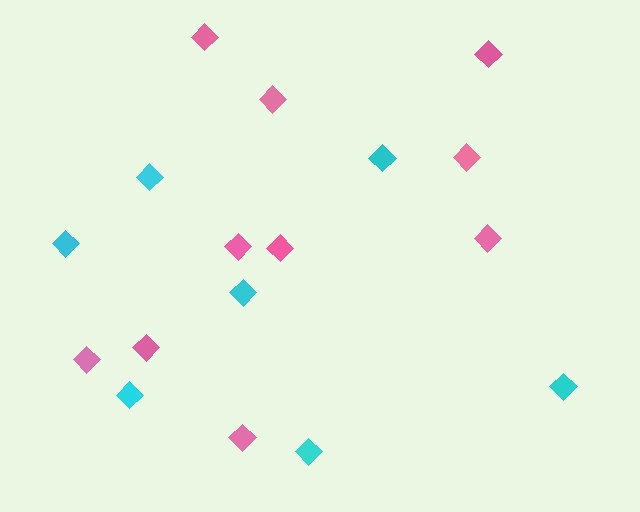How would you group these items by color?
There are 2 groups: one group of cyan diamonds (7) and one group of pink diamonds (10).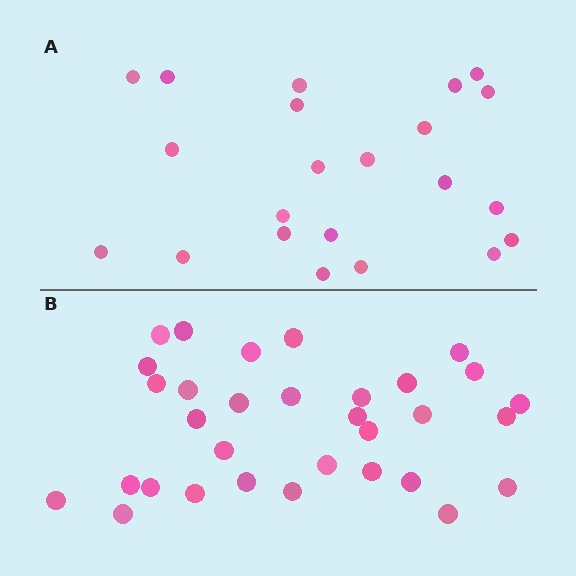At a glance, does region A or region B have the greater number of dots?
Region B (the bottom region) has more dots.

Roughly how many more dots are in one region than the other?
Region B has roughly 10 or so more dots than region A.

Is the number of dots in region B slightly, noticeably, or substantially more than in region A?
Region B has substantially more. The ratio is roughly 1.5 to 1.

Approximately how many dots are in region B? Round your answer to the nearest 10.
About 30 dots. (The exact count is 32, which rounds to 30.)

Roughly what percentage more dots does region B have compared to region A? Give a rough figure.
About 45% more.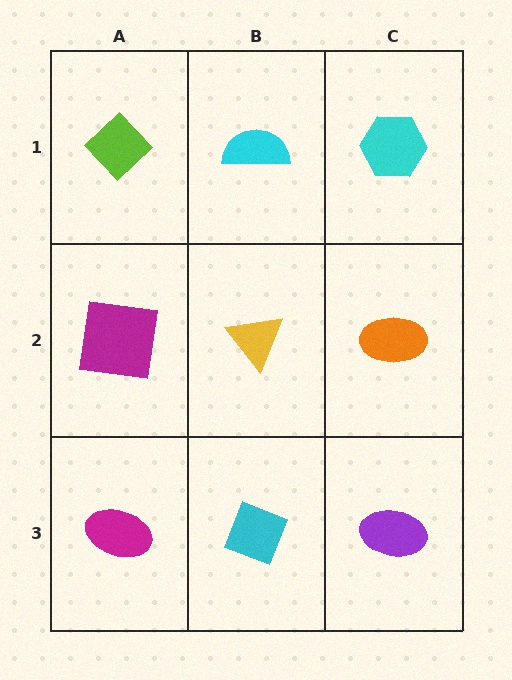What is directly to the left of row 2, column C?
A yellow triangle.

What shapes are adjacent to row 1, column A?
A magenta square (row 2, column A), a cyan semicircle (row 1, column B).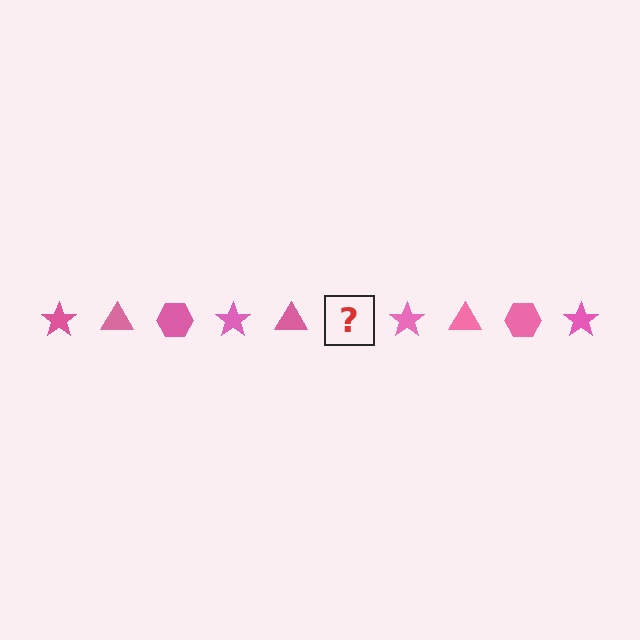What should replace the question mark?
The question mark should be replaced with a pink hexagon.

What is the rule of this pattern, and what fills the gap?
The rule is that the pattern cycles through star, triangle, hexagon shapes in pink. The gap should be filled with a pink hexagon.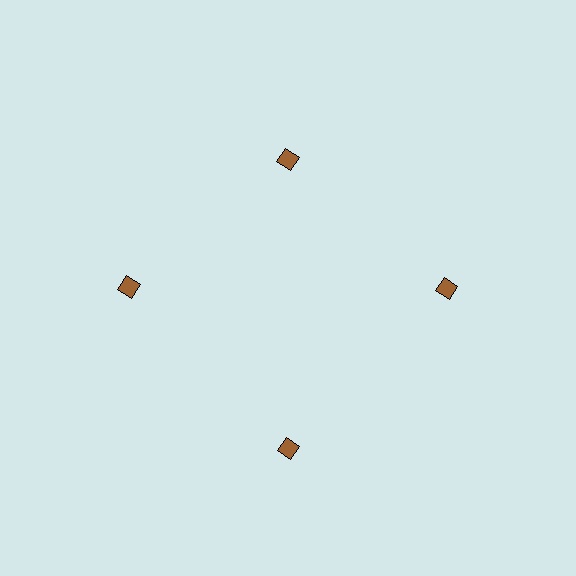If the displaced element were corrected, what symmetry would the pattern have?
It would have 4-fold rotational symmetry — the pattern would map onto itself every 90 degrees.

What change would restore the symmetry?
The symmetry would be restored by moving it outward, back onto the ring so that all 4 diamonds sit at equal angles and equal distance from the center.